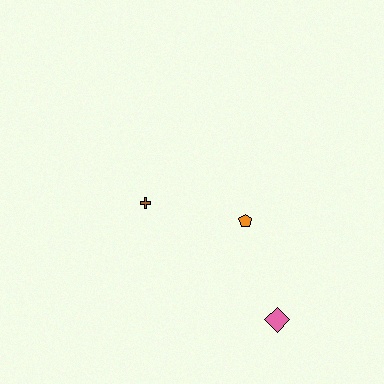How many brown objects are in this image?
There is 1 brown object.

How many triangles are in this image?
There are no triangles.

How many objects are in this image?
There are 3 objects.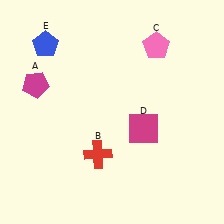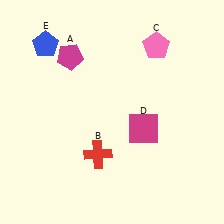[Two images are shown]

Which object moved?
The magenta pentagon (A) moved right.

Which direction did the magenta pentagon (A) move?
The magenta pentagon (A) moved right.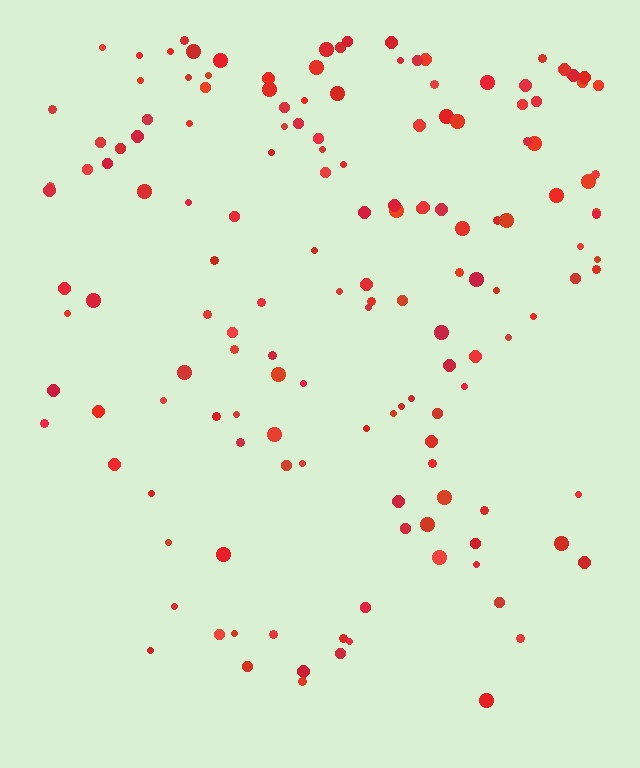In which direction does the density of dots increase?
From bottom to top, with the top side densest.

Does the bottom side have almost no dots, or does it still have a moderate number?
Still a moderate number, just noticeably fewer than the top.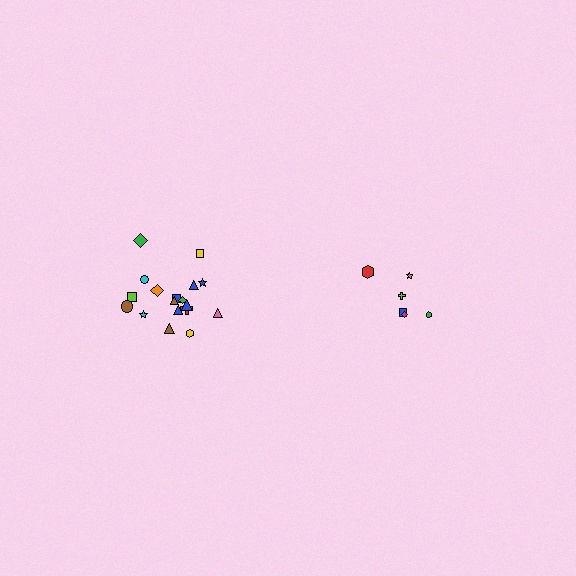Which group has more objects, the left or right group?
The left group.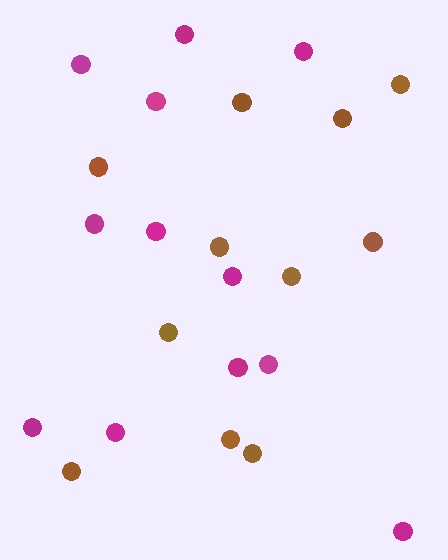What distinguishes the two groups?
There are 2 groups: one group of brown circles (11) and one group of magenta circles (12).